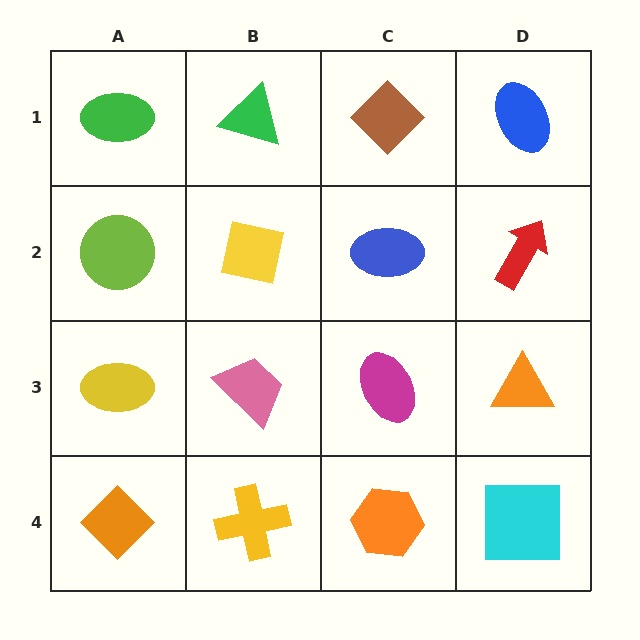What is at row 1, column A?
A green ellipse.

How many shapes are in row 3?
4 shapes.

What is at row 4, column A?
An orange diamond.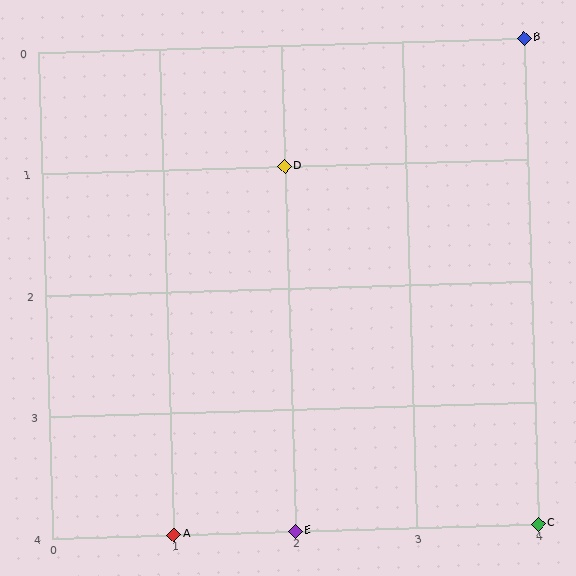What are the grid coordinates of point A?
Point A is at grid coordinates (1, 4).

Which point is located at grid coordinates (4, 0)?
Point B is at (4, 0).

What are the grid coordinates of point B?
Point B is at grid coordinates (4, 0).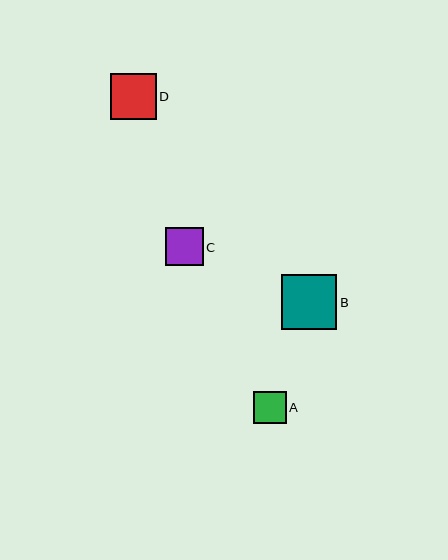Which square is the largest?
Square B is the largest with a size of approximately 55 pixels.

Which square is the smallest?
Square A is the smallest with a size of approximately 32 pixels.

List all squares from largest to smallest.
From largest to smallest: B, D, C, A.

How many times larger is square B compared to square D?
Square B is approximately 1.2 times the size of square D.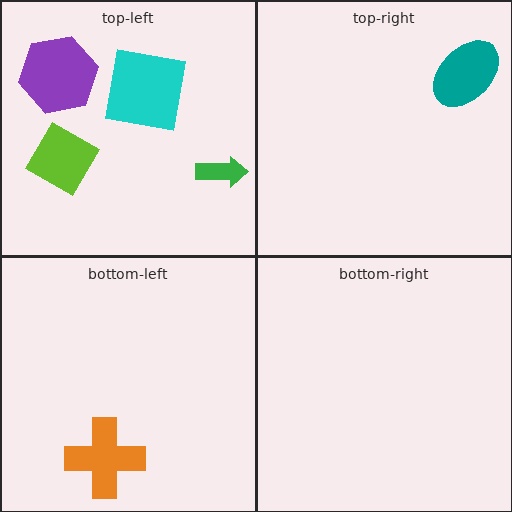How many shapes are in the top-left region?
4.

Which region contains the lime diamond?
The top-left region.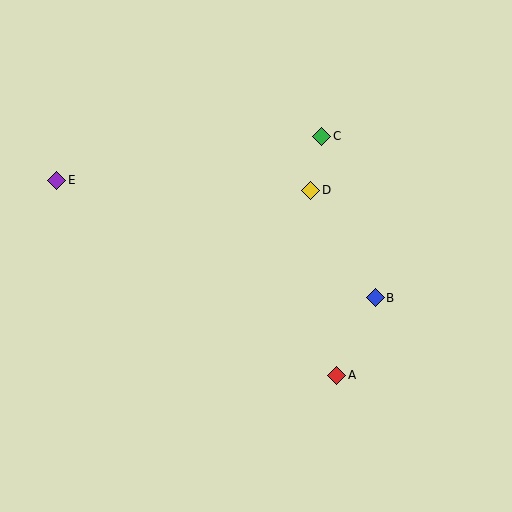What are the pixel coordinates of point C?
Point C is at (322, 136).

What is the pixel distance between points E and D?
The distance between E and D is 254 pixels.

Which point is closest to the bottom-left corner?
Point E is closest to the bottom-left corner.